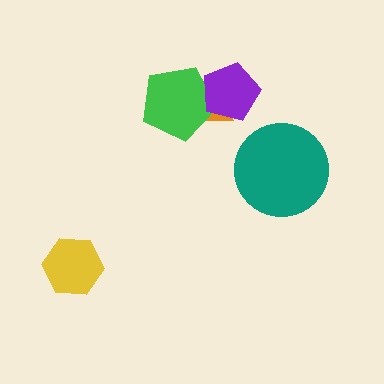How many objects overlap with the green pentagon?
2 objects overlap with the green pentagon.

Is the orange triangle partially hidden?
Yes, it is partially covered by another shape.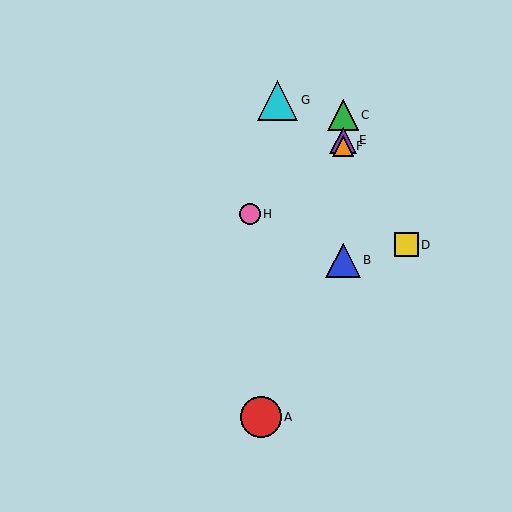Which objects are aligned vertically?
Objects B, C, E, F are aligned vertically.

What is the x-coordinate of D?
Object D is at x≈406.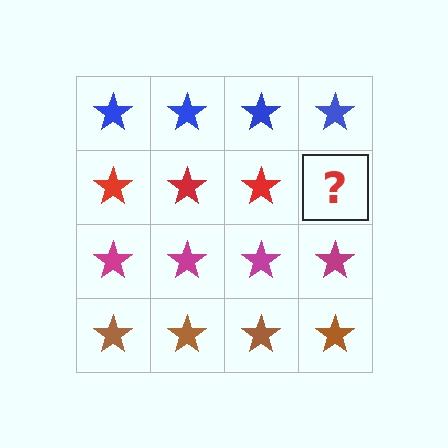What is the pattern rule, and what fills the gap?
The rule is that each row has a consistent color. The gap should be filled with a red star.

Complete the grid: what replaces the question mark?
The question mark should be replaced with a red star.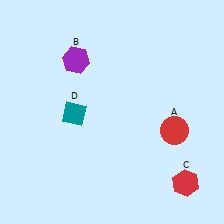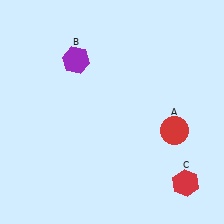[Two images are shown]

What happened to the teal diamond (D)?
The teal diamond (D) was removed in Image 2. It was in the bottom-left area of Image 1.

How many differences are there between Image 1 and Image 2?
There is 1 difference between the two images.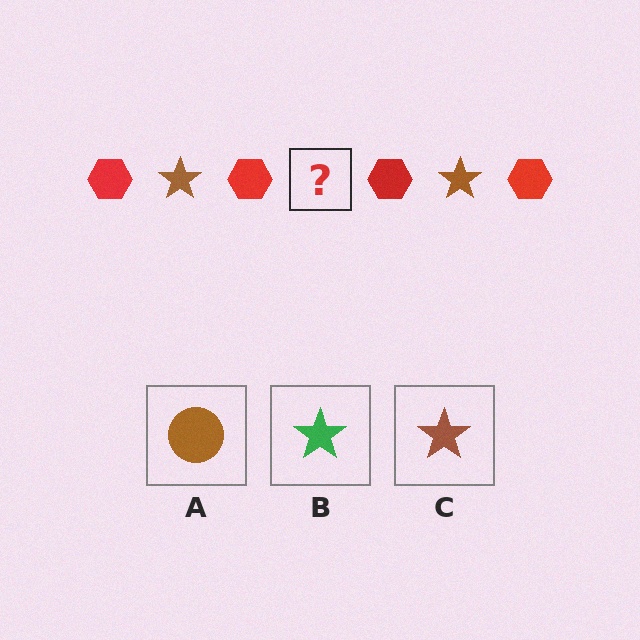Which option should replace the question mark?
Option C.